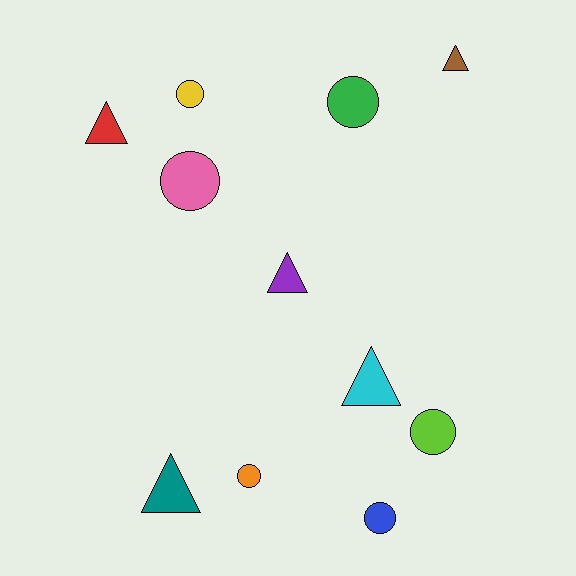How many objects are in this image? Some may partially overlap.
There are 11 objects.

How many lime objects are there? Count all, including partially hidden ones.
There is 1 lime object.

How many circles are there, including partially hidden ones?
There are 6 circles.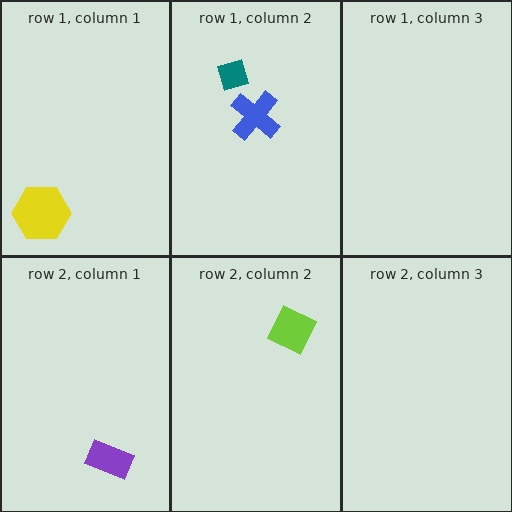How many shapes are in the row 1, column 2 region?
2.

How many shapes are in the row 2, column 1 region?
1.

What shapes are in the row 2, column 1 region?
The purple rectangle.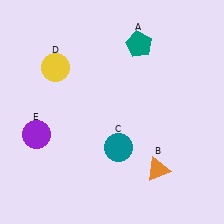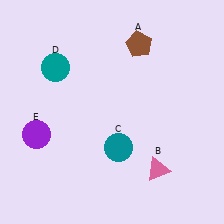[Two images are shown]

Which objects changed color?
A changed from teal to brown. B changed from orange to pink. D changed from yellow to teal.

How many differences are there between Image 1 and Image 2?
There are 3 differences between the two images.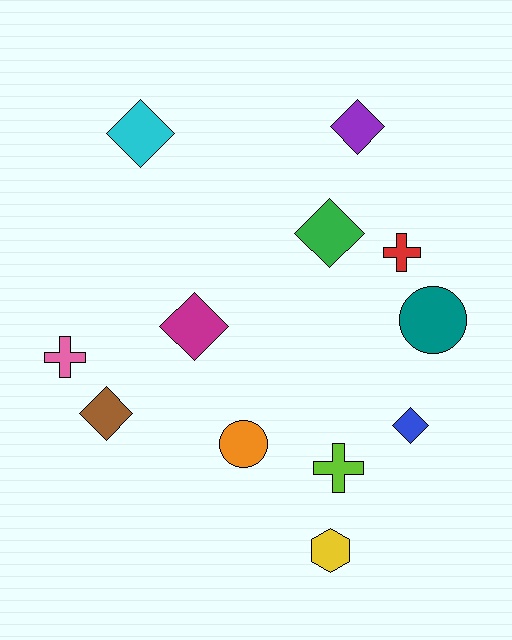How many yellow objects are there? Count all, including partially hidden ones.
There is 1 yellow object.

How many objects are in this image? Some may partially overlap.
There are 12 objects.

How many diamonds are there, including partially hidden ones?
There are 6 diamonds.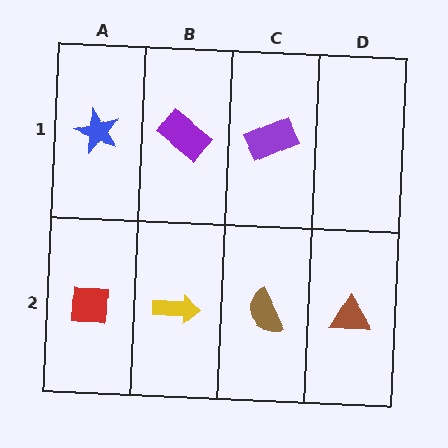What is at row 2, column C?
A brown semicircle.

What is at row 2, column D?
A brown triangle.